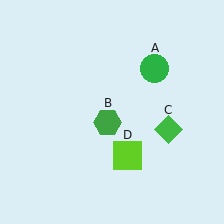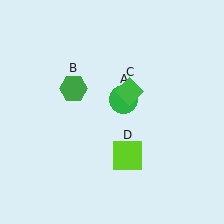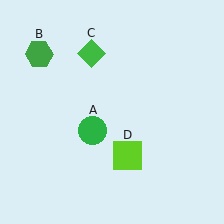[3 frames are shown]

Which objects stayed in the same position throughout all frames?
Lime square (object D) remained stationary.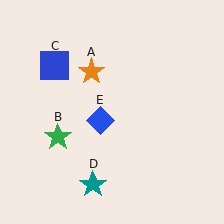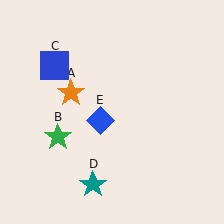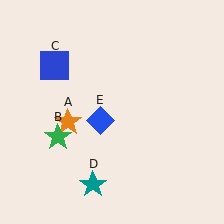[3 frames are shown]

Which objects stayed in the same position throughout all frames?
Green star (object B) and blue square (object C) and teal star (object D) and blue diamond (object E) remained stationary.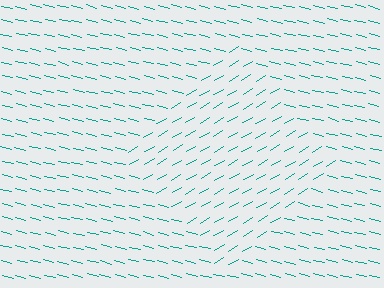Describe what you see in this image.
The image is filled with small teal line segments. A diamond region in the image has lines oriented differently from the surrounding lines, creating a visible texture boundary.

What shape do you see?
I see a diamond.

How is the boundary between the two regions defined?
The boundary is defined purely by a change in line orientation (approximately 45 degrees difference). All lines are the same color and thickness.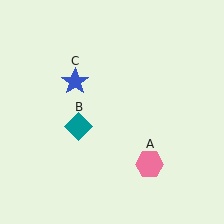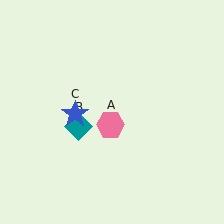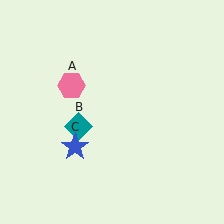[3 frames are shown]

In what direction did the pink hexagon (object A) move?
The pink hexagon (object A) moved up and to the left.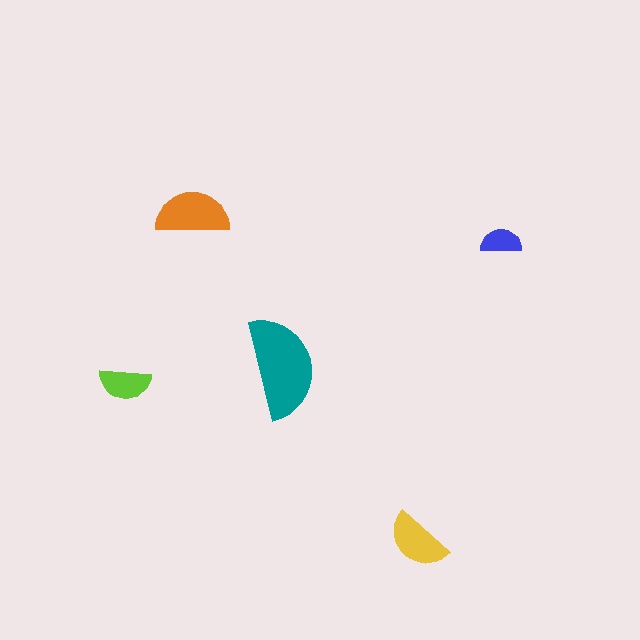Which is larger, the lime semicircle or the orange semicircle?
The orange one.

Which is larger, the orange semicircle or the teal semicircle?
The teal one.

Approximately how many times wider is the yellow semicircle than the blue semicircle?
About 1.5 times wider.